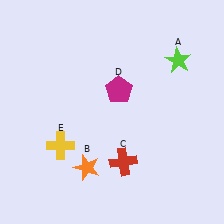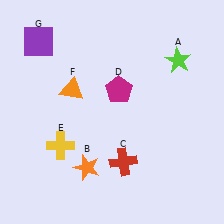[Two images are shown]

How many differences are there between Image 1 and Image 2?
There are 2 differences between the two images.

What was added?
An orange triangle (F), a purple square (G) were added in Image 2.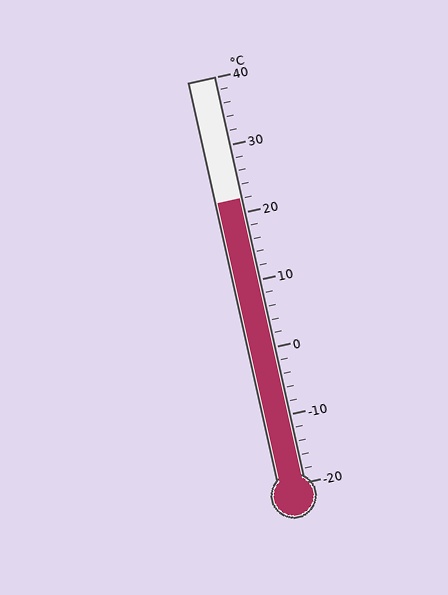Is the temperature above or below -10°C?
The temperature is above -10°C.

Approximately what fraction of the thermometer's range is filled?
The thermometer is filled to approximately 70% of its range.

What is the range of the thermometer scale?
The thermometer scale ranges from -20°C to 40°C.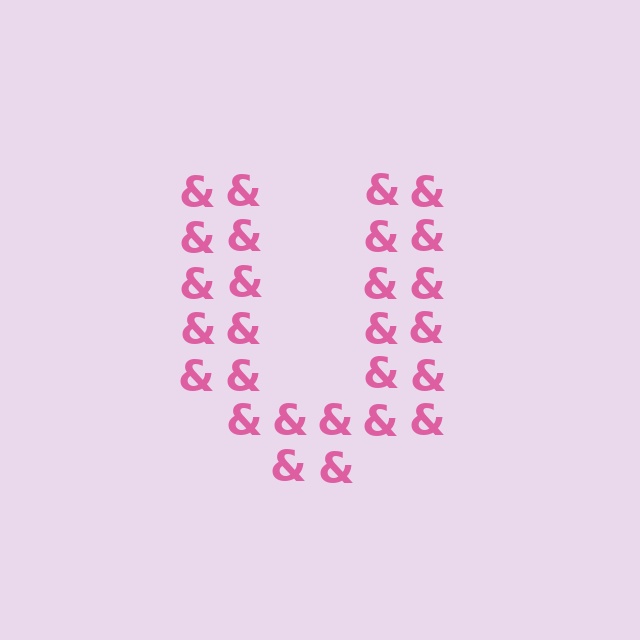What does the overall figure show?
The overall figure shows the letter U.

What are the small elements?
The small elements are ampersands.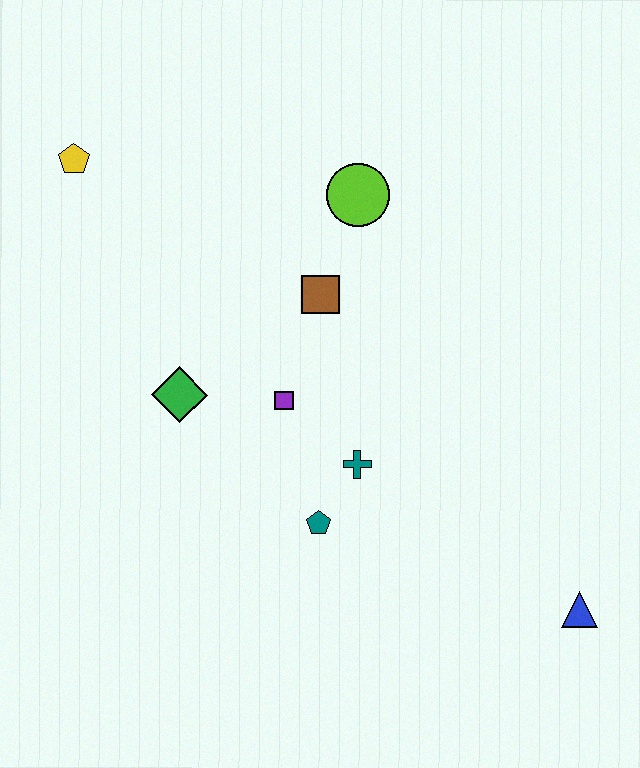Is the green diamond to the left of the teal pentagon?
Yes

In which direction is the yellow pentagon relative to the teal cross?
The yellow pentagon is above the teal cross.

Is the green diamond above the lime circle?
No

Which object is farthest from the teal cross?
The yellow pentagon is farthest from the teal cross.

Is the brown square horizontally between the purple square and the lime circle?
Yes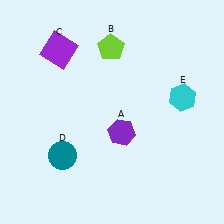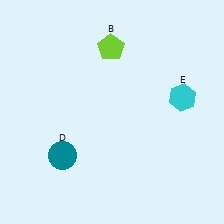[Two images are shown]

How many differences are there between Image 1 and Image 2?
There are 2 differences between the two images.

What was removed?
The purple hexagon (A), the purple square (C) were removed in Image 2.